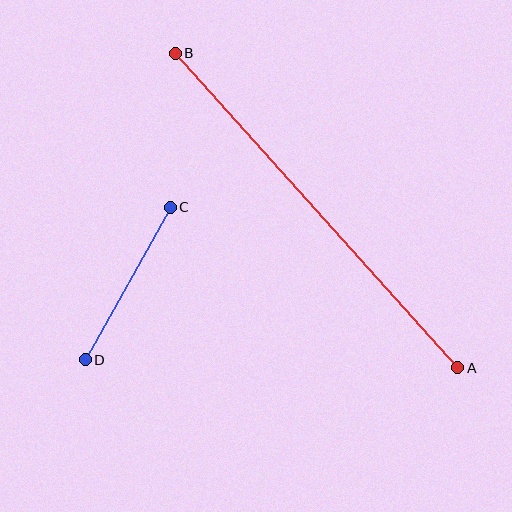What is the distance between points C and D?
The distance is approximately 175 pixels.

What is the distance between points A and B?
The distance is approximately 423 pixels.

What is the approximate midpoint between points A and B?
The midpoint is at approximately (317, 211) pixels.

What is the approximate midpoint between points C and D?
The midpoint is at approximately (128, 284) pixels.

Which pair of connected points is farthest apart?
Points A and B are farthest apart.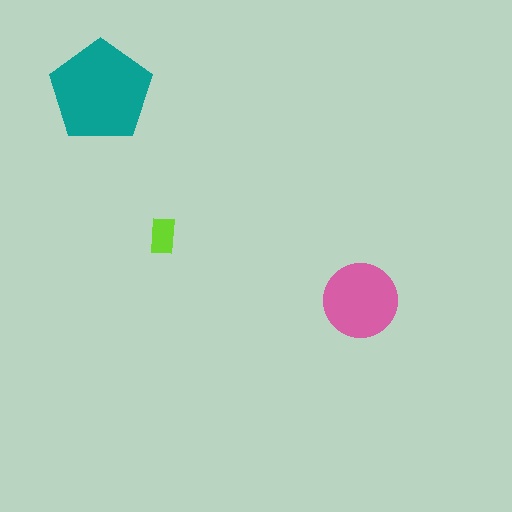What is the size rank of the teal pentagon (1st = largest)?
1st.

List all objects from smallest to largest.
The lime rectangle, the pink circle, the teal pentagon.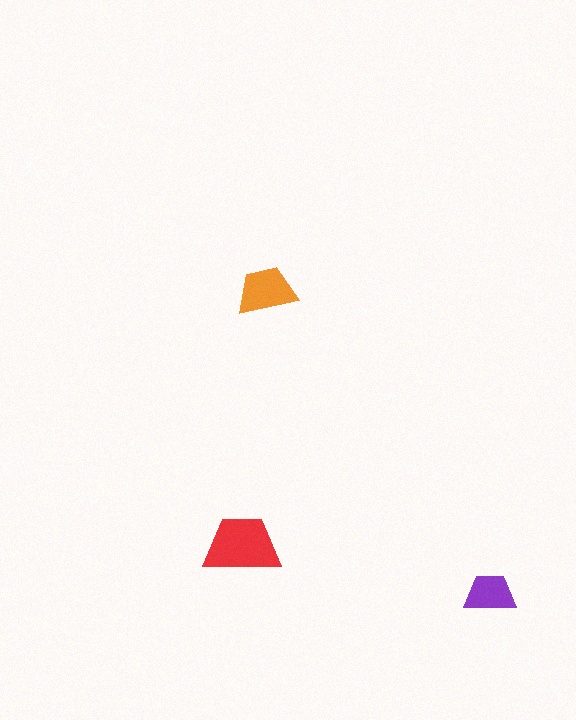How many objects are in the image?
There are 3 objects in the image.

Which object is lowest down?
The purple trapezoid is bottommost.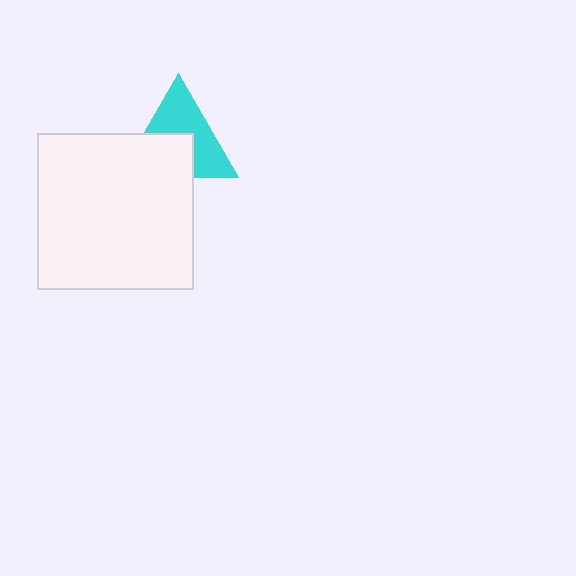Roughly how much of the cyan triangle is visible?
About half of it is visible (roughly 56%).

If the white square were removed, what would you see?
You would see the complete cyan triangle.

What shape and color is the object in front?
The object in front is a white square.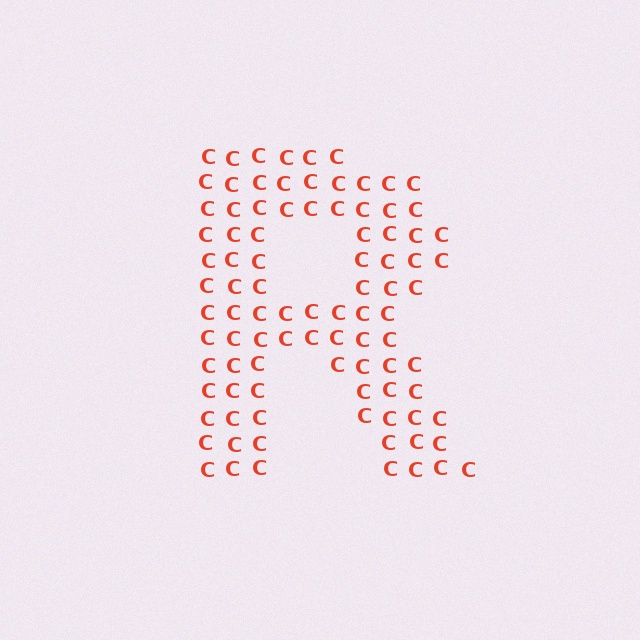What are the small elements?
The small elements are letter C's.